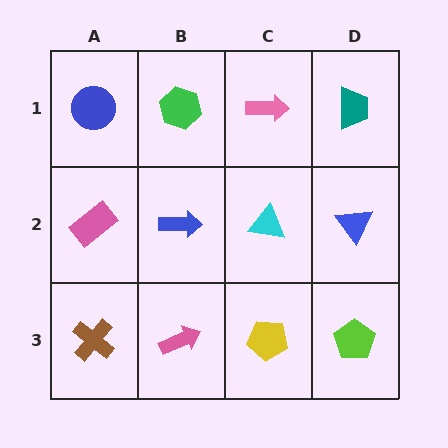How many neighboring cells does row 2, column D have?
3.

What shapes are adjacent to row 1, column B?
A blue arrow (row 2, column B), a blue circle (row 1, column A), a pink arrow (row 1, column C).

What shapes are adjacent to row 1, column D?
A blue triangle (row 2, column D), a pink arrow (row 1, column C).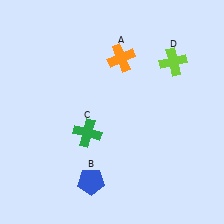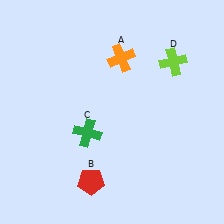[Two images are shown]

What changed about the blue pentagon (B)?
In Image 1, B is blue. In Image 2, it changed to red.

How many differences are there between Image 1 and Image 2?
There is 1 difference between the two images.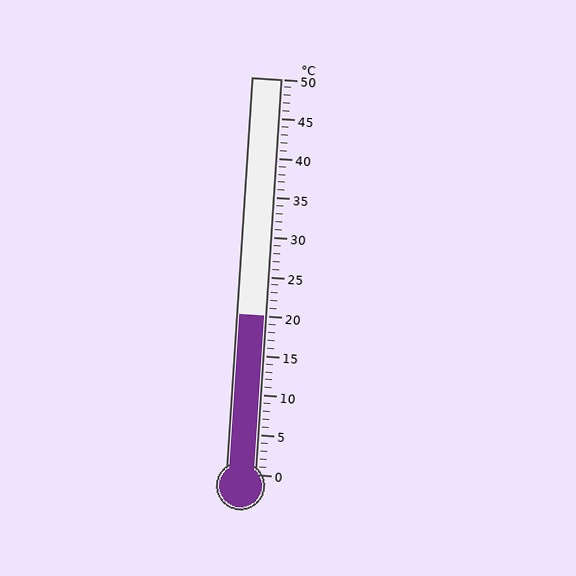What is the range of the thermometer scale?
The thermometer scale ranges from 0°C to 50°C.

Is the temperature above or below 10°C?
The temperature is above 10°C.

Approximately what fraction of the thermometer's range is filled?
The thermometer is filled to approximately 40% of its range.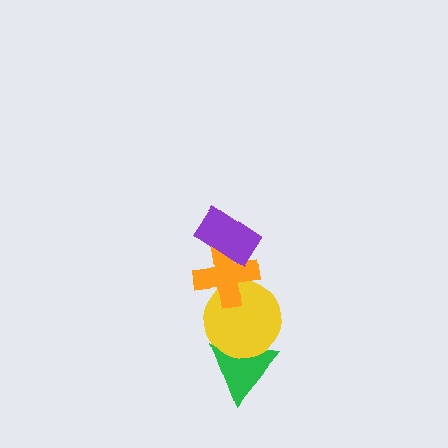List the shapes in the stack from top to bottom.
From top to bottom: the purple rectangle, the orange cross, the yellow circle, the green triangle.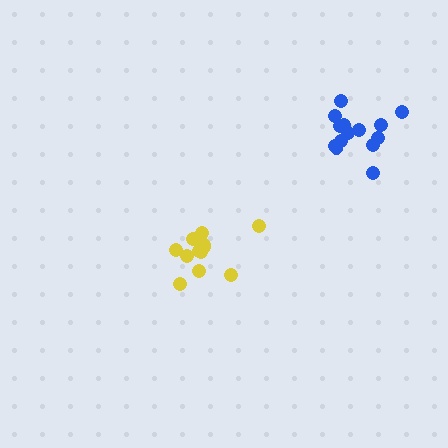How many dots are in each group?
Group 1: 13 dots, Group 2: 14 dots (27 total).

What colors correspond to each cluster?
The clusters are colored: yellow, blue.